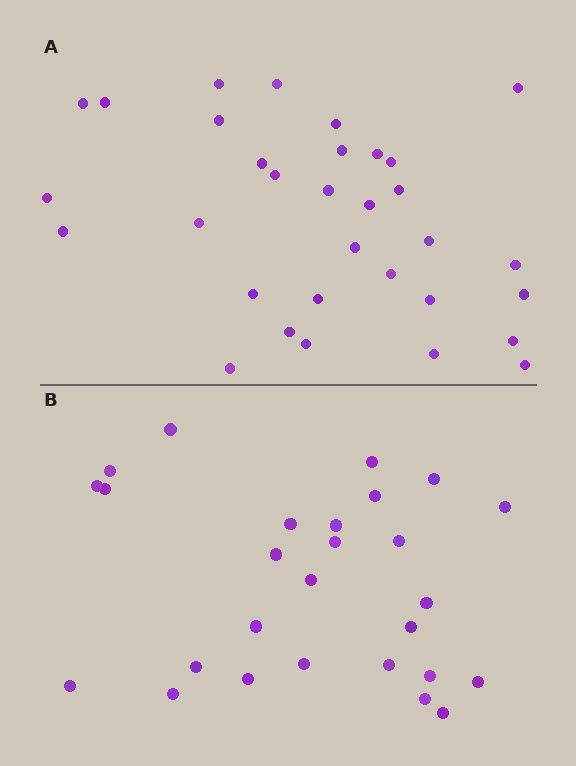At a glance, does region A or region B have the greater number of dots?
Region A (the top region) has more dots.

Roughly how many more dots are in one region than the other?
Region A has about 5 more dots than region B.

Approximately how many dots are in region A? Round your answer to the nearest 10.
About 30 dots. (The exact count is 32, which rounds to 30.)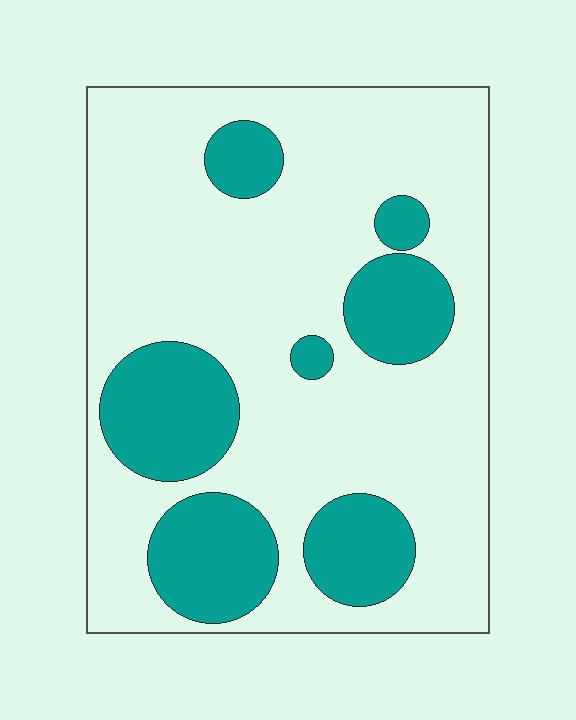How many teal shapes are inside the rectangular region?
7.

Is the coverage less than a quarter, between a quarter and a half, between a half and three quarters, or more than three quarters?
Between a quarter and a half.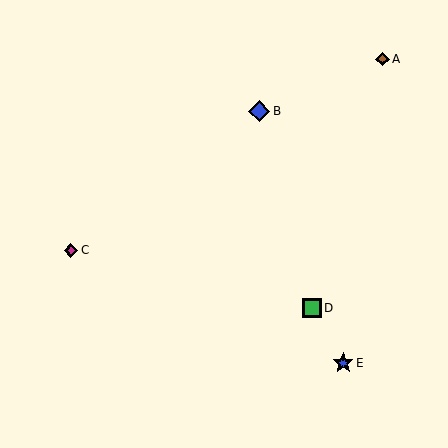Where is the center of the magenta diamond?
The center of the magenta diamond is at (71, 250).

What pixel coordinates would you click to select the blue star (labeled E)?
Click at (343, 363) to select the blue star E.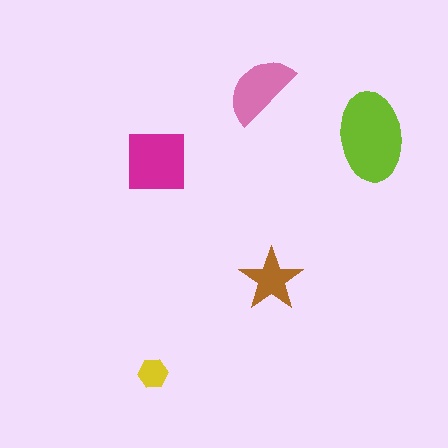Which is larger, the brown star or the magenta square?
The magenta square.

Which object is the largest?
The lime ellipse.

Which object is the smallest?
The yellow hexagon.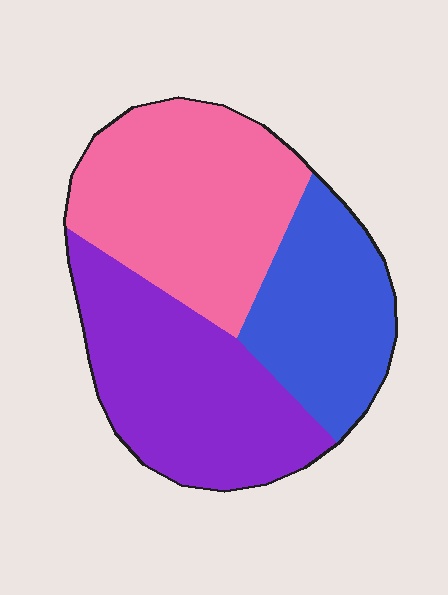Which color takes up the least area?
Blue, at roughly 25%.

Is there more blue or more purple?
Purple.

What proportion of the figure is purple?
Purple takes up between a quarter and a half of the figure.